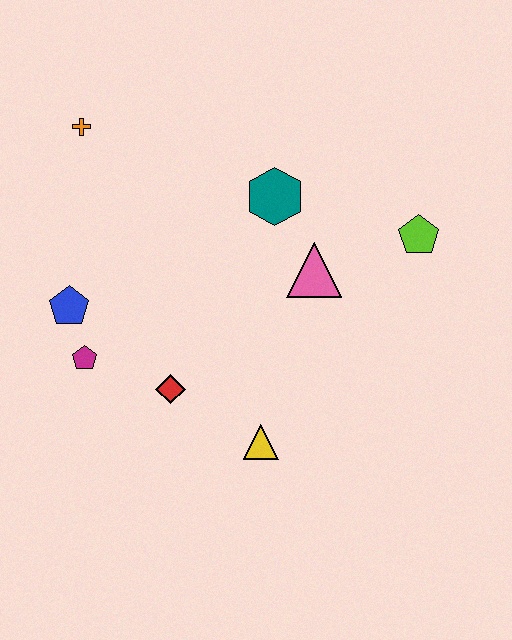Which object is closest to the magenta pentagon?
The blue pentagon is closest to the magenta pentagon.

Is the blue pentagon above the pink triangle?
No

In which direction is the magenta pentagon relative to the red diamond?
The magenta pentagon is to the left of the red diamond.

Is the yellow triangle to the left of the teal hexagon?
Yes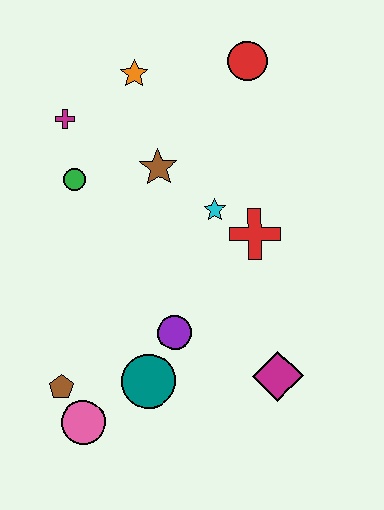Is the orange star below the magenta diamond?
No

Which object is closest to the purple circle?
The teal circle is closest to the purple circle.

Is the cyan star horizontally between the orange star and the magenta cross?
No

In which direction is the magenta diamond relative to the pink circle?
The magenta diamond is to the right of the pink circle.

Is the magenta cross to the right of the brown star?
No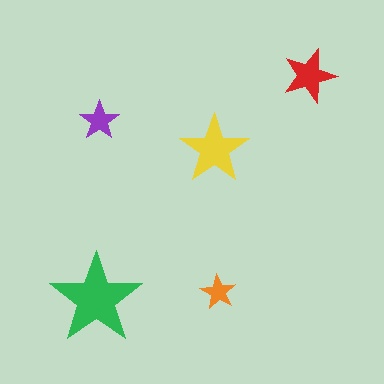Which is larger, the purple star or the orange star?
The purple one.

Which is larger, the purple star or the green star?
The green one.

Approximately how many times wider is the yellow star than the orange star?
About 2 times wider.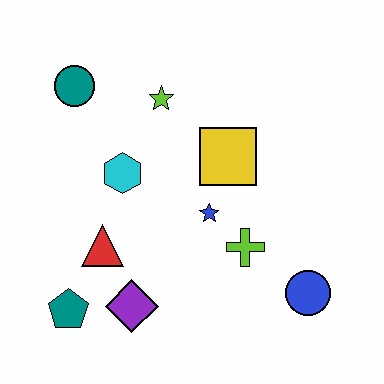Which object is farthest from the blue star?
The teal circle is farthest from the blue star.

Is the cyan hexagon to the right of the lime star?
No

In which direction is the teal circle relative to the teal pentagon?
The teal circle is above the teal pentagon.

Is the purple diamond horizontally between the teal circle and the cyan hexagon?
No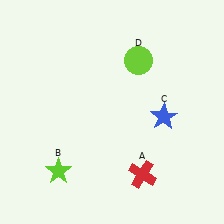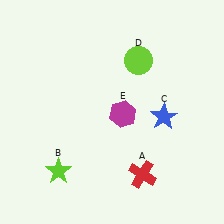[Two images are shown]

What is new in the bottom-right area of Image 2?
A magenta hexagon (E) was added in the bottom-right area of Image 2.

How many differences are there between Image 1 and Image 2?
There is 1 difference between the two images.